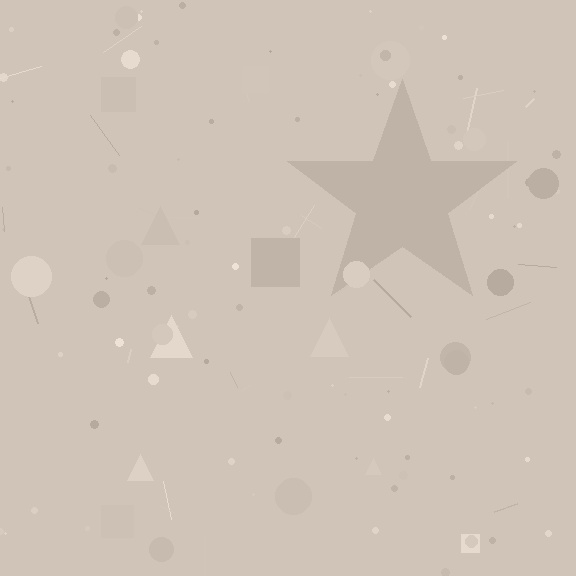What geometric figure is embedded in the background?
A star is embedded in the background.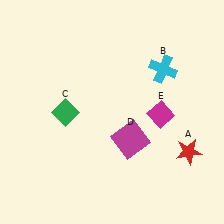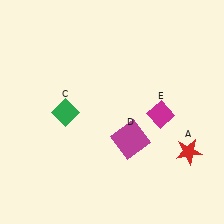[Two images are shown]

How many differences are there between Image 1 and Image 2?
There is 1 difference between the two images.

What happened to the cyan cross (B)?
The cyan cross (B) was removed in Image 2. It was in the top-right area of Image 1.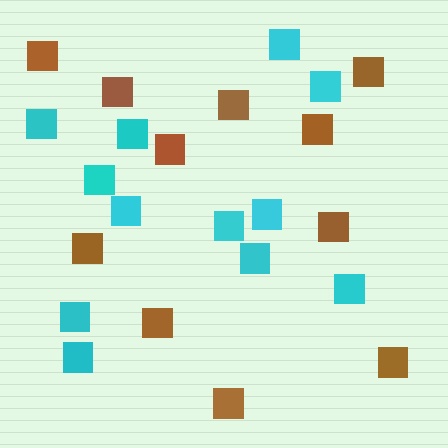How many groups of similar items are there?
There are 2 groups: one group of brown squares (11) and one group of cyan squares (12).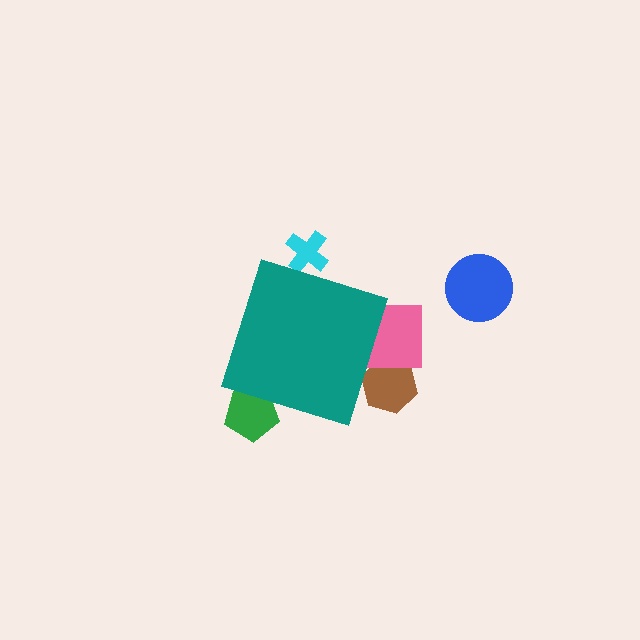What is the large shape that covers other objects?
A teal diamond.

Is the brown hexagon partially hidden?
Yes, the brown hexagon is partially hidden behind the teal diamond.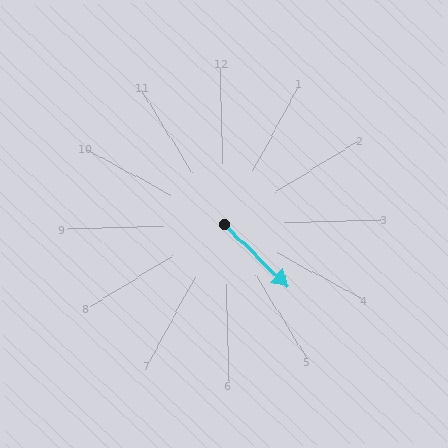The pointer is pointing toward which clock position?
Roughly 5 o'clock.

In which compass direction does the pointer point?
Southeast.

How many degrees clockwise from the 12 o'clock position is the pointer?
Approximately 136 degrees.